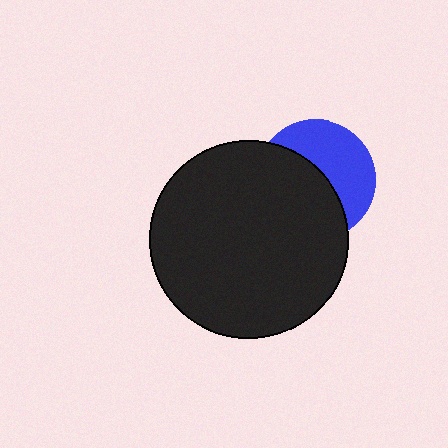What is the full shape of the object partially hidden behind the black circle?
The partially hidden object is a blue circle.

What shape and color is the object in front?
The object in front is a black circle.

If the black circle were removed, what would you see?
You would see the complete blue circle.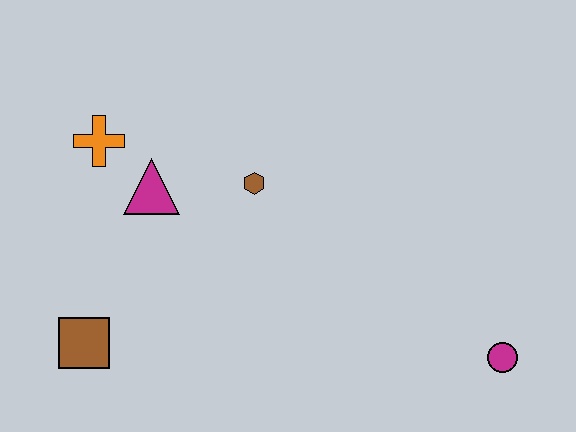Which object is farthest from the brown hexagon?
The magenta circle is farthest from the brown hexagon.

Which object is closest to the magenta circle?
The brown hexagon is closest to the magenta circle.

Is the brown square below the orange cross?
Yes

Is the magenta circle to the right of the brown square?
Yes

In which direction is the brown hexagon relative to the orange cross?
The brown hexagon is to the right of the orange cross.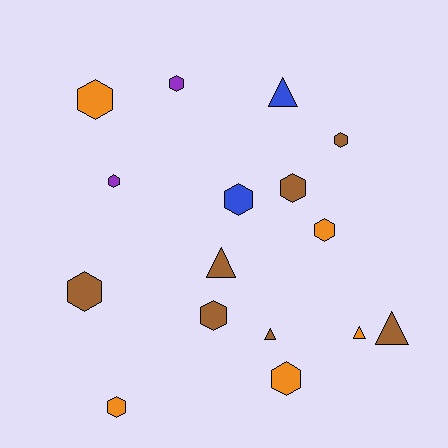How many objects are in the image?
There are 16 objects.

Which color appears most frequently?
Brown, with 7 objects.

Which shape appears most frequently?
Hexagon, with 11 objects.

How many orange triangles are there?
There is 1 orange triangle.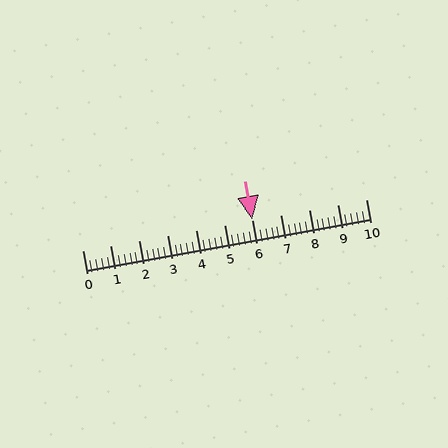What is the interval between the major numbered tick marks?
The major tick marks are spaced 1 units apart.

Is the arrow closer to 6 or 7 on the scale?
The arrow is closer to 6.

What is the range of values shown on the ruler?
The ruler shows values from 0 to 10.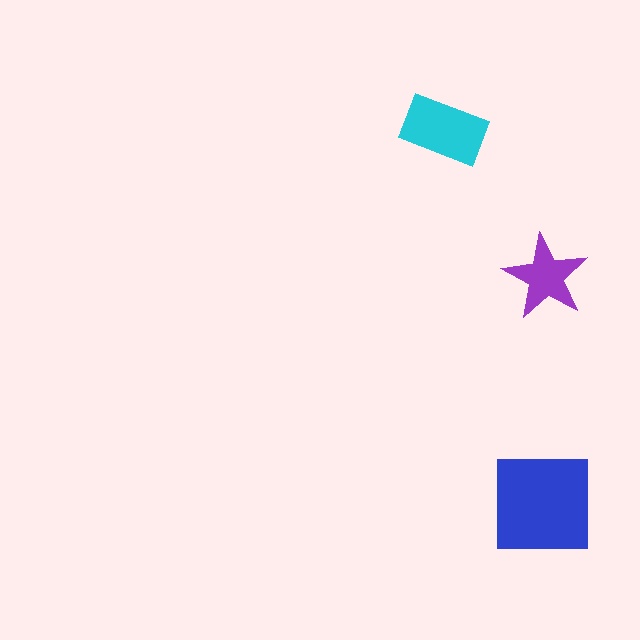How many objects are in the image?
There are 3 objects in the image.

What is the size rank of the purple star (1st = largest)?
3rd.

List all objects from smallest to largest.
The purple star, the cyan rectangle, the blue square.